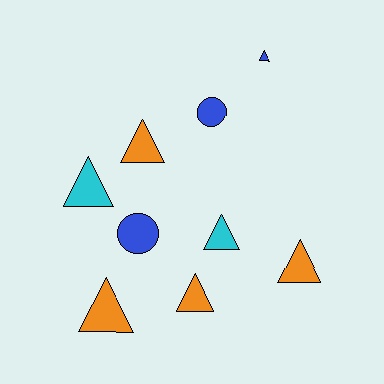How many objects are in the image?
There are 9 objects.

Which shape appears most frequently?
Triangle, with 7 objects.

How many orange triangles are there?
There are 4 orange triangles.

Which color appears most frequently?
Orange, with 4 objects.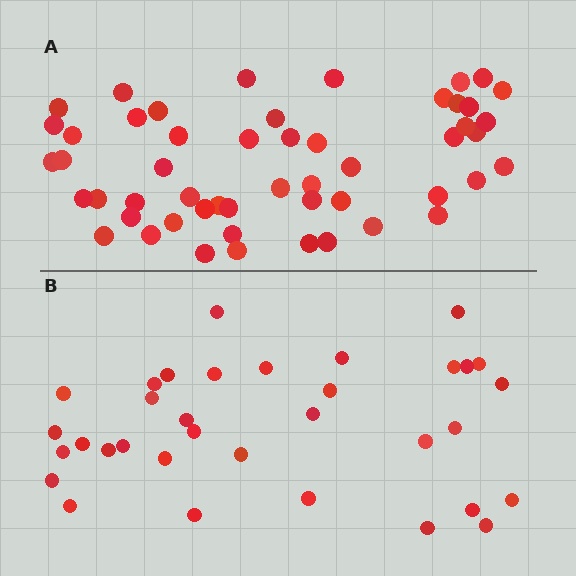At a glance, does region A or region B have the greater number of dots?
Region A (the top region) has more dots.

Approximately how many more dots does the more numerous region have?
Region A has approximately 20 more dots than region B.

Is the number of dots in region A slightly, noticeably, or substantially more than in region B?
Region A has substantially more. The ratio is roughly 1.5 to 1.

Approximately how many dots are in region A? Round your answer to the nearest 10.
About 50 dots. (The exact count is 52, which rounds to 50.)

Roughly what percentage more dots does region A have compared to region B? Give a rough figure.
About 55% more.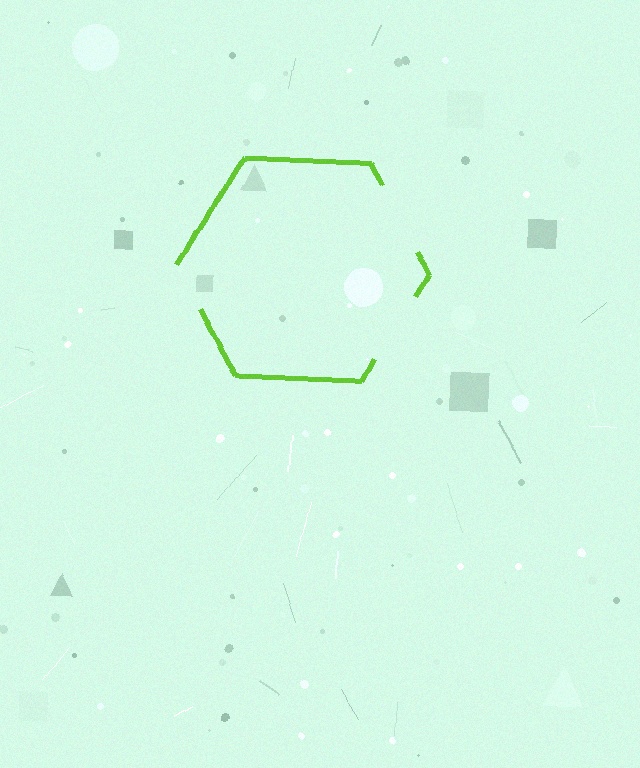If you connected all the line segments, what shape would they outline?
They would outline a hexagon.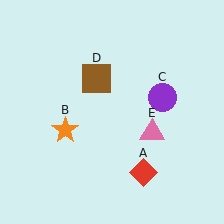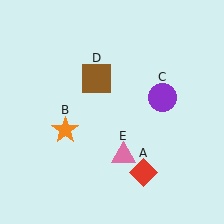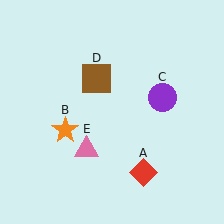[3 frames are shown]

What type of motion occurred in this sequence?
The pink triangle (object E) rotated clockwise around the center of the scene.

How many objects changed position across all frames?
1 object changed position: pink triangle (object E).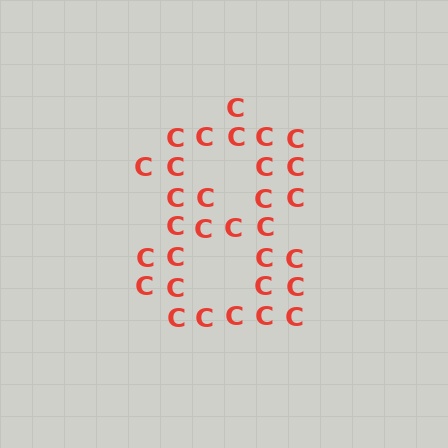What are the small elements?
The small elements are letter C's.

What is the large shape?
The large shape is the digit 8.